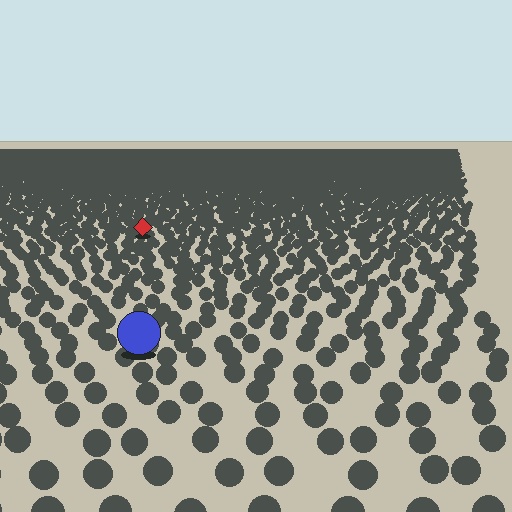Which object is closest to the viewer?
The blue circle is closest. The texture marks near it are larger and more spread out.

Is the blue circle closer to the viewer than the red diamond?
Yes. The blue circle is closer — you can tell from the texture gradient: the ground texture is coarser near it.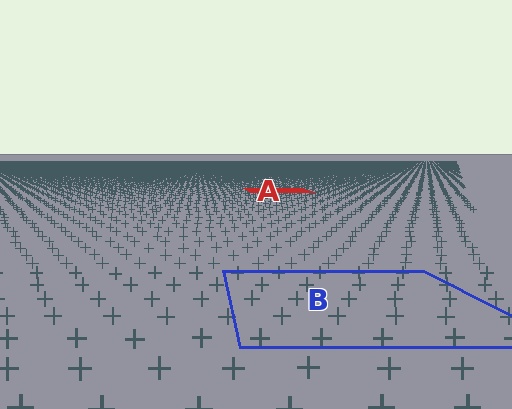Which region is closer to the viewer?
Region B is closer. The texture elements there are larger and more spread out.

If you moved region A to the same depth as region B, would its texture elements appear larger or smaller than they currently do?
They would appear larger. At a closer depth, the same texture elements are projected at a bigger on-screen size.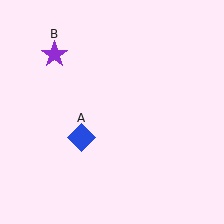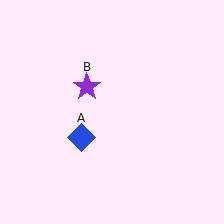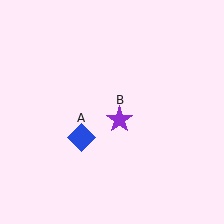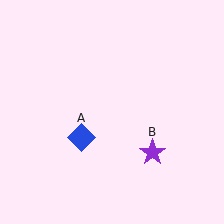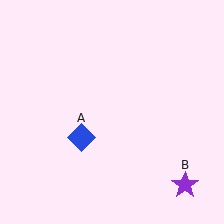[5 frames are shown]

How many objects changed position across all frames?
1 object changed position: purple star (object B).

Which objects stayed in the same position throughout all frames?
Blue diamond (object A) remained stationary.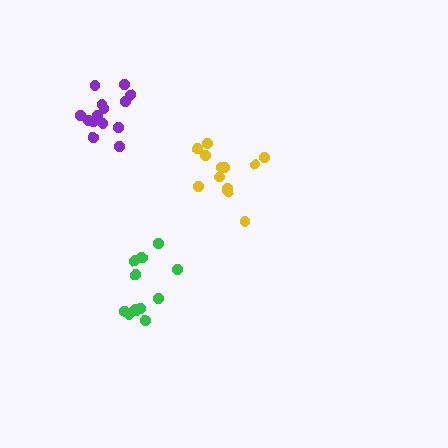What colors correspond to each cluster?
The clusters are colored: purple, green, yellow.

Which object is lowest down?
The green cluster is bottommost.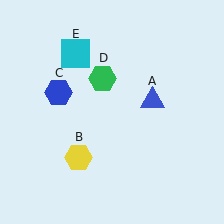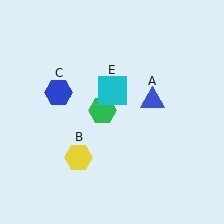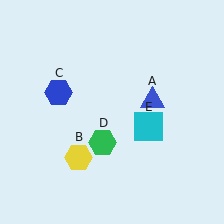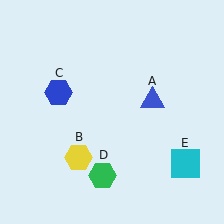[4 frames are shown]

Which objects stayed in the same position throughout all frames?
Blue triangle (object A) and yellow hexagon (object B) and blue hexagon (object C) remained stationary.